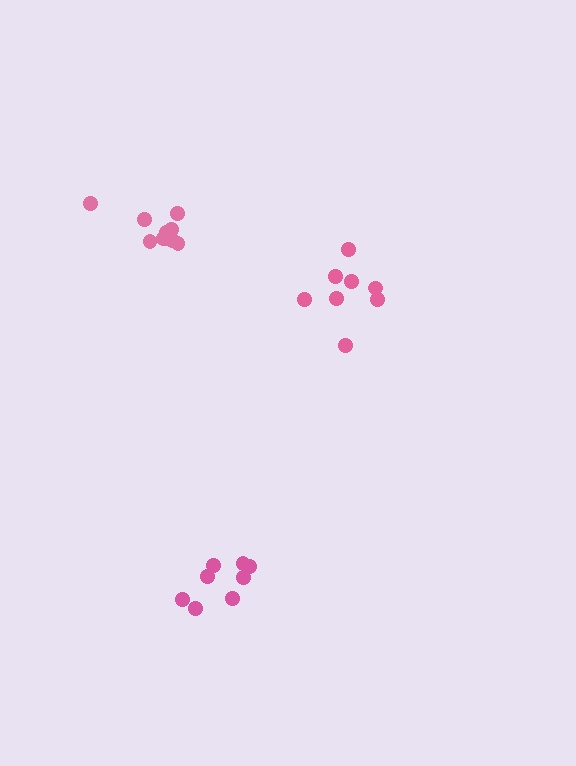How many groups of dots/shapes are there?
There are 3 groups.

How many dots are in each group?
Group 1: 8 dots, Group 2: 8 dots, Group 3: 10 dots (26 total).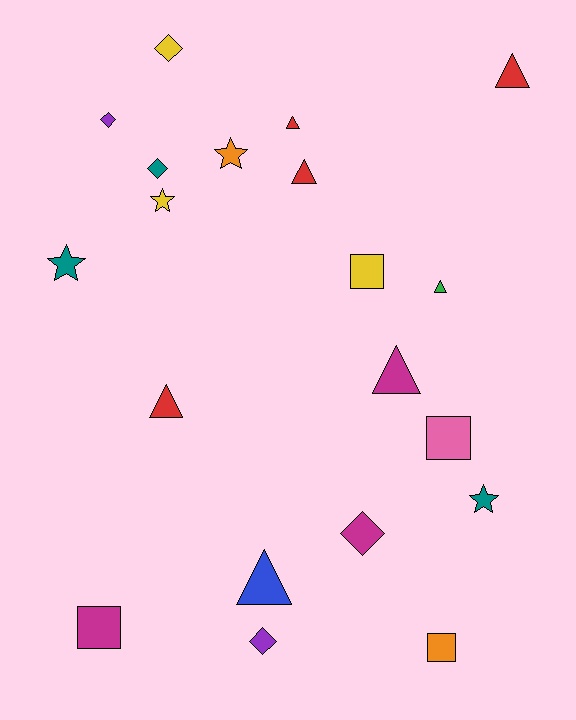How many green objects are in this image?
There is 1 green object.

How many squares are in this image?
There are 4 squares.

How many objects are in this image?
There are 20 objects.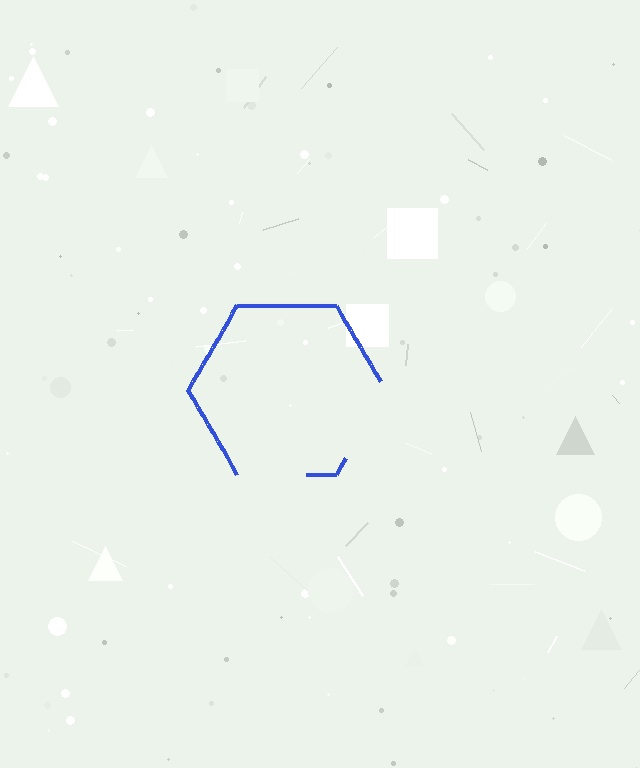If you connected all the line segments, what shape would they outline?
They would outline a hexagon.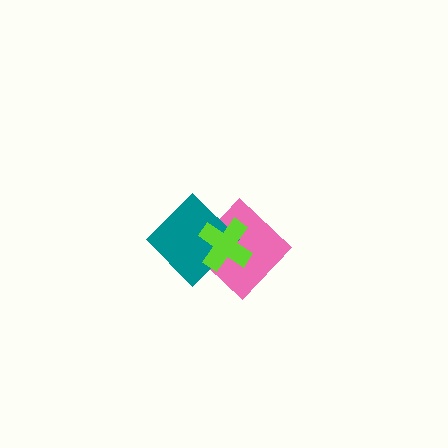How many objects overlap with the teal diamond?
2 objects overlap with the teal diamond.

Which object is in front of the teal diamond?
The lime cross is in front of the teal diamond.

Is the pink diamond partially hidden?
Yes, it is partially covered by another shape.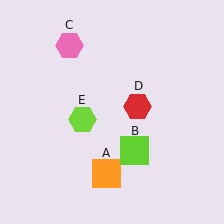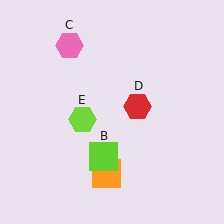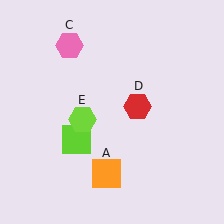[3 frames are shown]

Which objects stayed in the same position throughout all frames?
Orange square (object A) and pink hexagon (object C) and red hexagon (object D) and lime hexagon (object E) remained stationary.